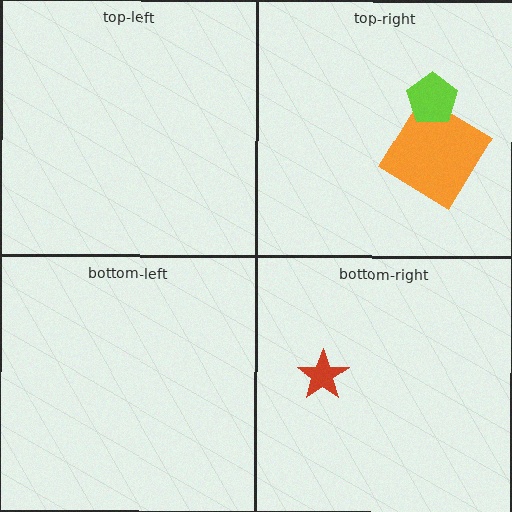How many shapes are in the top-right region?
2.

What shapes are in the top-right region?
The orange diamond, the lime pentagon.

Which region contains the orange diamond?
The top-right region.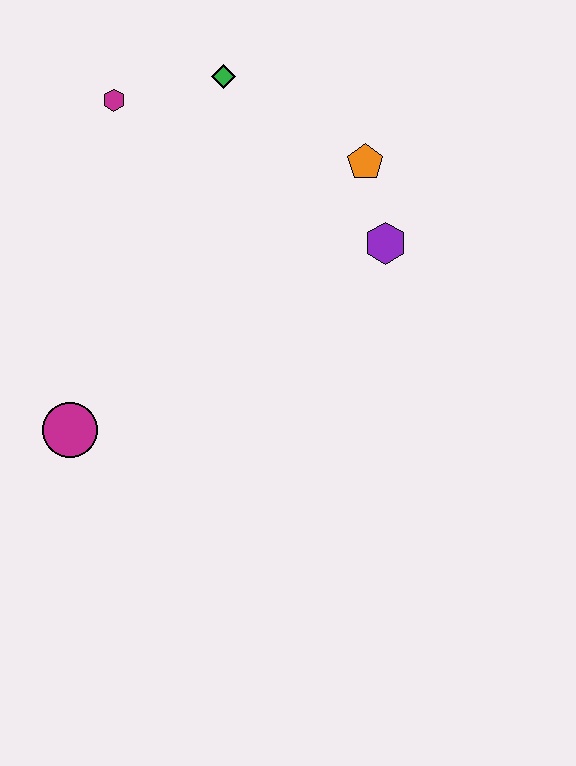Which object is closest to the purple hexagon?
The orange pentagon is closest to the purple hexagon.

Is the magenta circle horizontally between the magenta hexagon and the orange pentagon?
No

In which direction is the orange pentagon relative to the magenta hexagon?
The orange pentagon is to the right of the magenta hexagon.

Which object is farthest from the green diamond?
The magenta circle is farthest from the green diamond.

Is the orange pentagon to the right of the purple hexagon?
No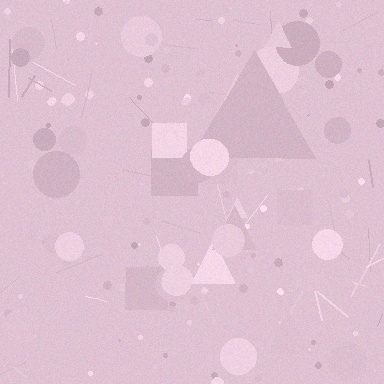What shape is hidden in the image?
A triangle is hidden in the image.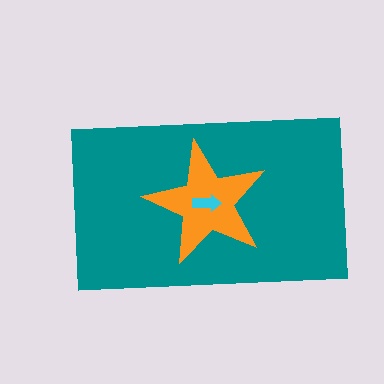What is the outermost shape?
The teal rectangle.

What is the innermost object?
The cyan arrow.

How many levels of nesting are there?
3.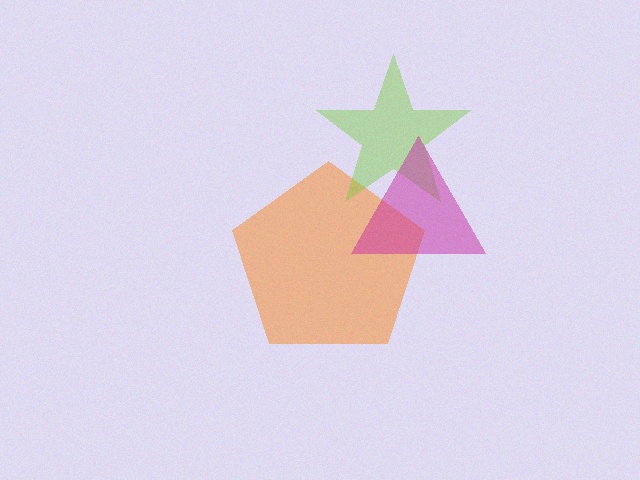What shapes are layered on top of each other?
The layered shapes are: an orange pentagon, a lime star, a magenta triangle.